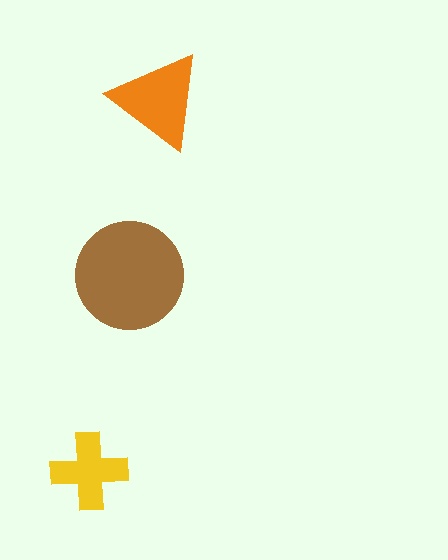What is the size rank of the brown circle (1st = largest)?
1st.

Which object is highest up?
The orange triangle is topmost.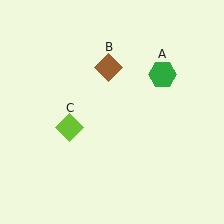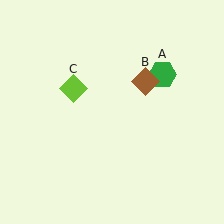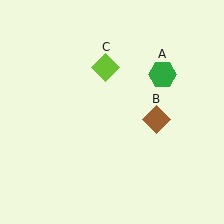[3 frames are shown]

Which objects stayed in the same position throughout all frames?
Green hexagon (object A) remained stationary.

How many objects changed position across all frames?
2 objects changed position: brown diamond (object B), lime diamond (object C).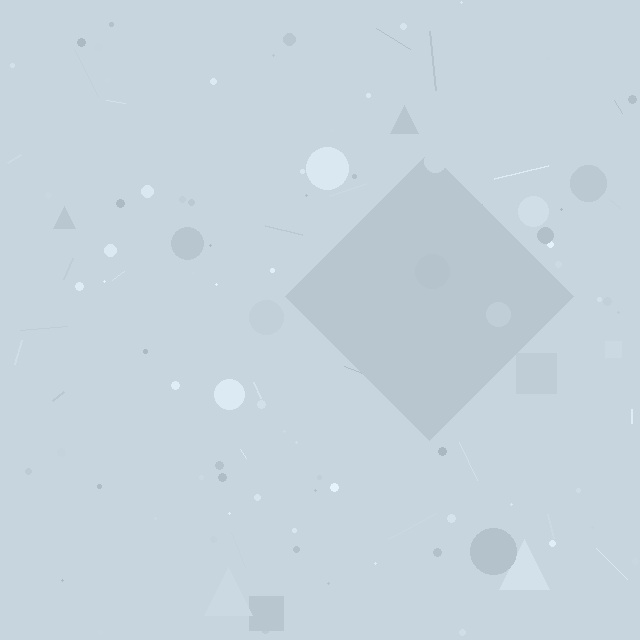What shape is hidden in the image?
A diamond is hidden in the image.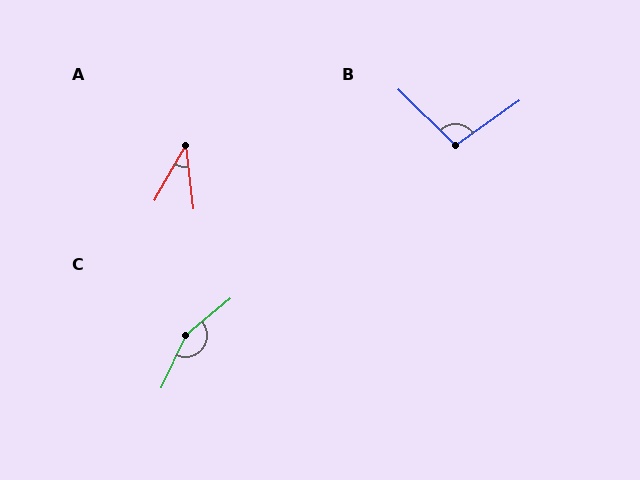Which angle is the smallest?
A, at approximately 36 degrees.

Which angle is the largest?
C, at approximately 154 degrees.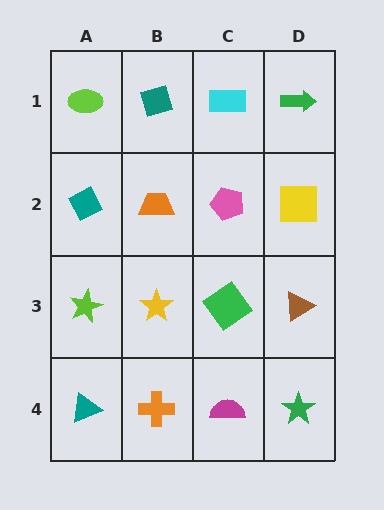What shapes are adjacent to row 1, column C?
A pink pentagon (row 2, column C), a teal diamond (row 1, column B), a green arrow (row 1, column D).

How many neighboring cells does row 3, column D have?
3.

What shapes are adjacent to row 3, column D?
A yellow square (row 2, column D), a green star (row 4, column D), a green diamond (row 3, column C).